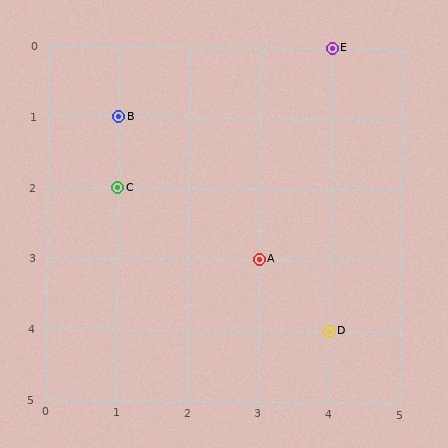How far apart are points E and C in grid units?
Points E and C are 3 columns and 2 rows apart (about 3.6 grid units diagonally).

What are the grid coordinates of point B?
Point B is at grid coordinates (1, 1).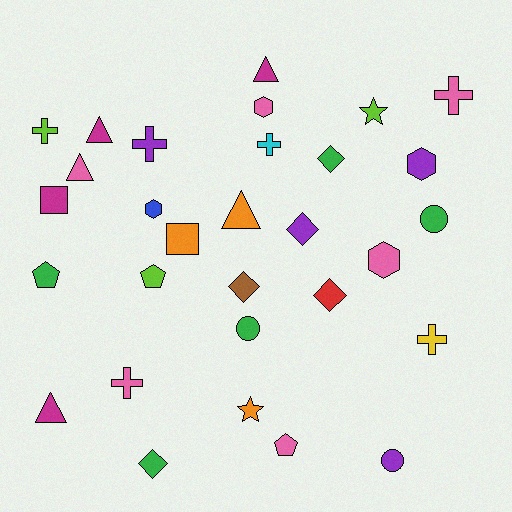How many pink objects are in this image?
There are 6 pink objects.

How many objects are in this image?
There are 30 objects.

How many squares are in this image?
There are 2 squares.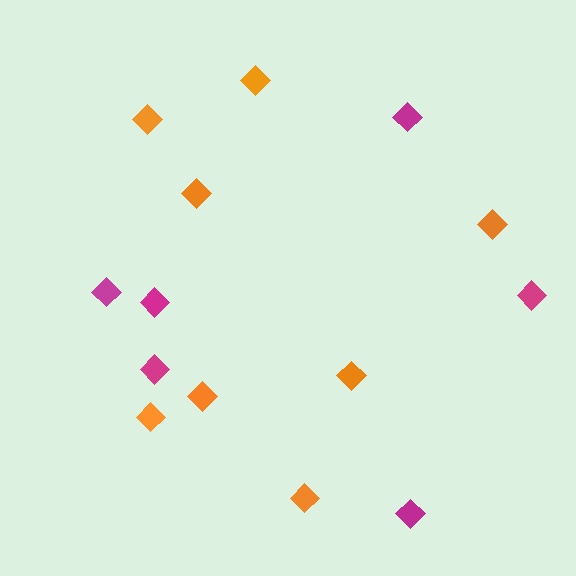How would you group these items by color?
There are 2 groups: one group of orange diamonds (8) and one group of magenta diamonds (6).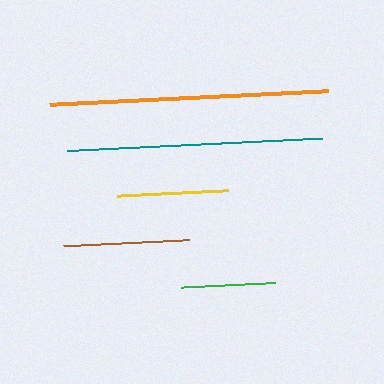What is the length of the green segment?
The green segment is approximately 94 pixels long.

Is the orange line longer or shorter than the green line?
The orange line is longer than the green line.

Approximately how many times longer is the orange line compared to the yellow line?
The orange line is approximately 2.5 times the length of the yellow line.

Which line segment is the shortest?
The green line is the shortest at approximately 94 pixels.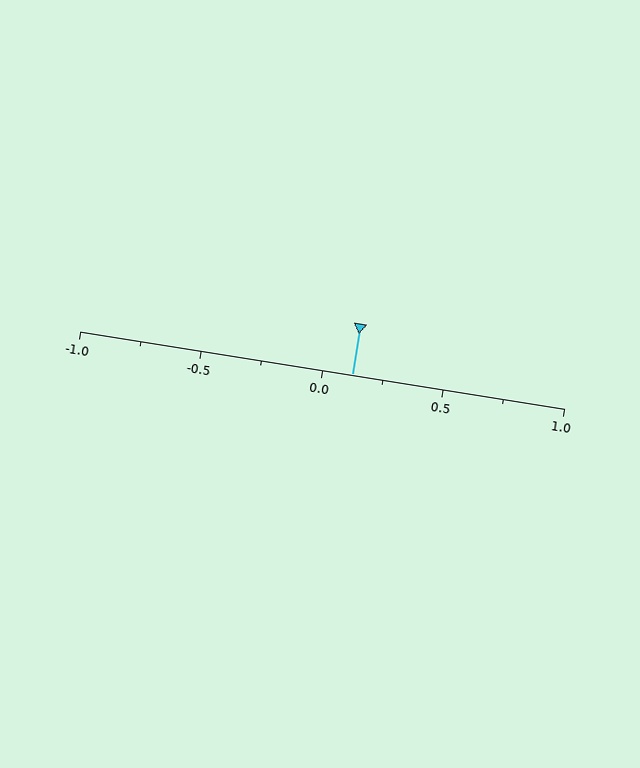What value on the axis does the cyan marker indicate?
The marker indicates approximately 0.12.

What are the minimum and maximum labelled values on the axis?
The axis runs from -1.0 to 1.0.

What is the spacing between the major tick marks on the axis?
The major ticks are spaced 0.5 apart.